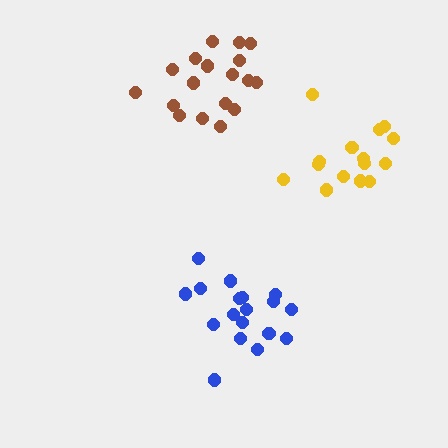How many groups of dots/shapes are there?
There are 3 groups.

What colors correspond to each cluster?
The clusters are colored: blue, yellow, brown.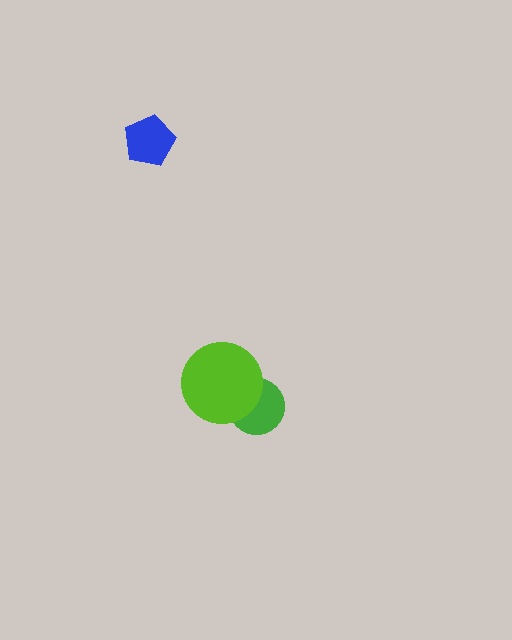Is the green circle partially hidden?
Yes, it is partially covered by another shape.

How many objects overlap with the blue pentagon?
0 objects overlap with the blue pentagon.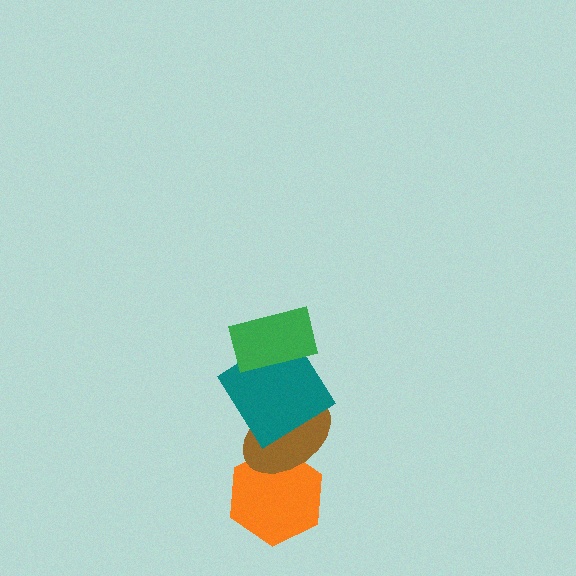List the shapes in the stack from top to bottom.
From top to bottom: the green rectangle, the teal diamond, the brown ellipse, the orange hexagon.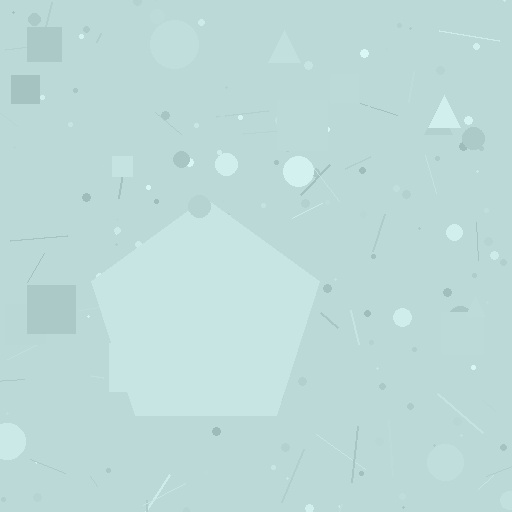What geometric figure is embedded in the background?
A pentagon is embedded in the background.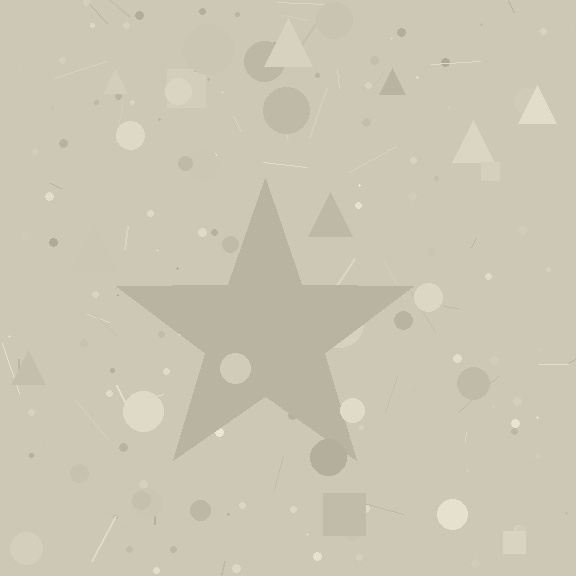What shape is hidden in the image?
A star is hidden in the image.